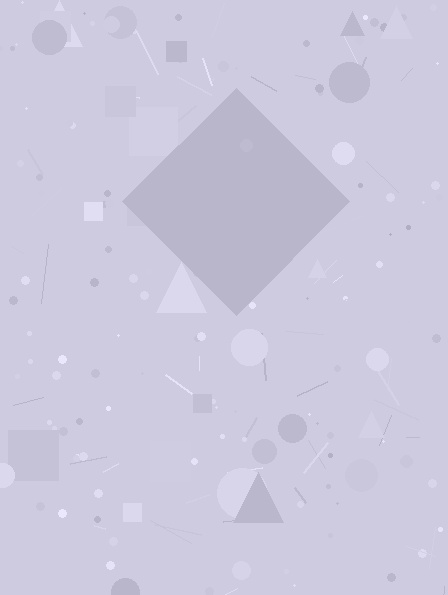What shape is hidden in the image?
A diamond is hidden in the image.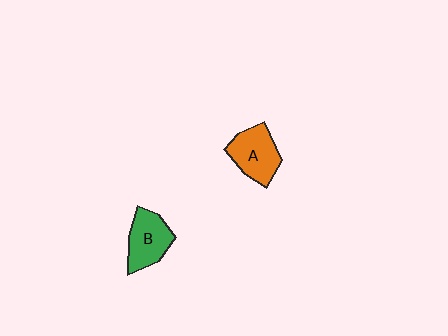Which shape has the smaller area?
Shape B (green).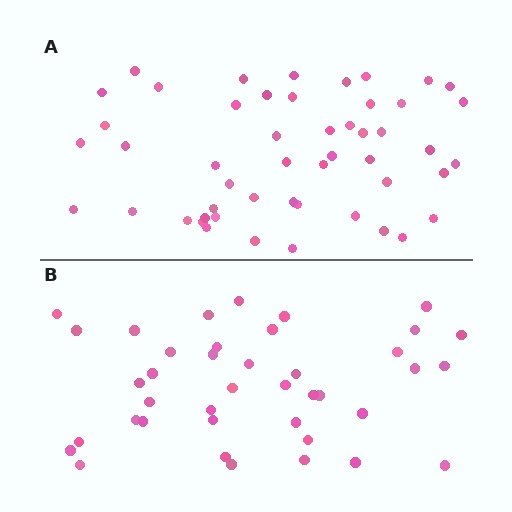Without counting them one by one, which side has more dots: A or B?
Region A (the top region) has more dots.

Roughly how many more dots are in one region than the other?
Region A has roughly 10 or so more dots than region B.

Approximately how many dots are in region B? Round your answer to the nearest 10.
About 40 dots.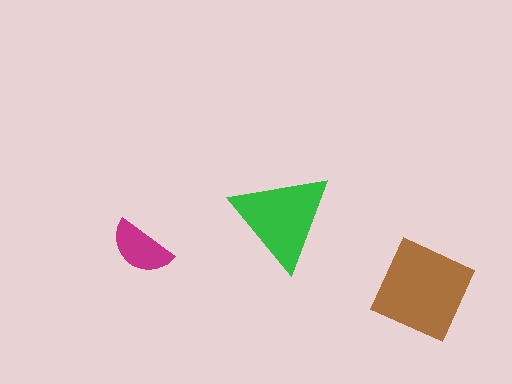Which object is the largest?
The brown diamond.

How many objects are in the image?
There are 3 objects in the image.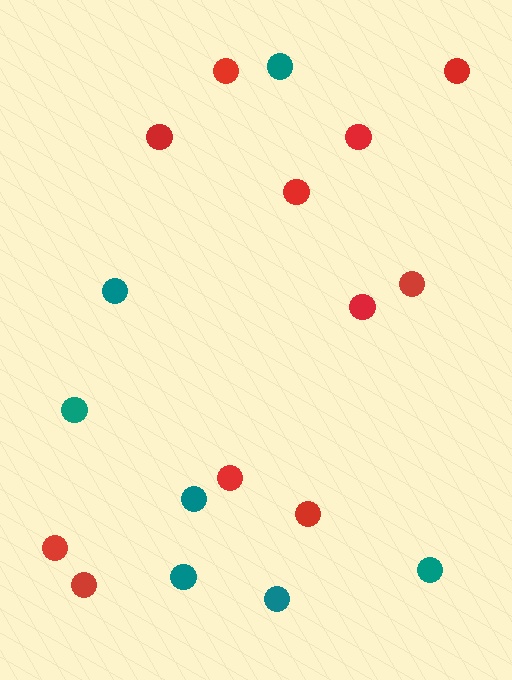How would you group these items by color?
There are 2 groups: one group of red circles (11) and one group of teal circles (7).